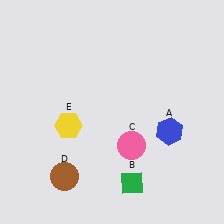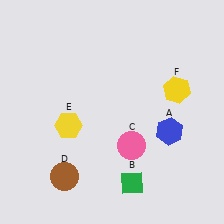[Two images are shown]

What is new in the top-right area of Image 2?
A yellow hexagon (F) was added in the top-right area of Image 2.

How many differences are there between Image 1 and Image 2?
There is 1 difference between the two images.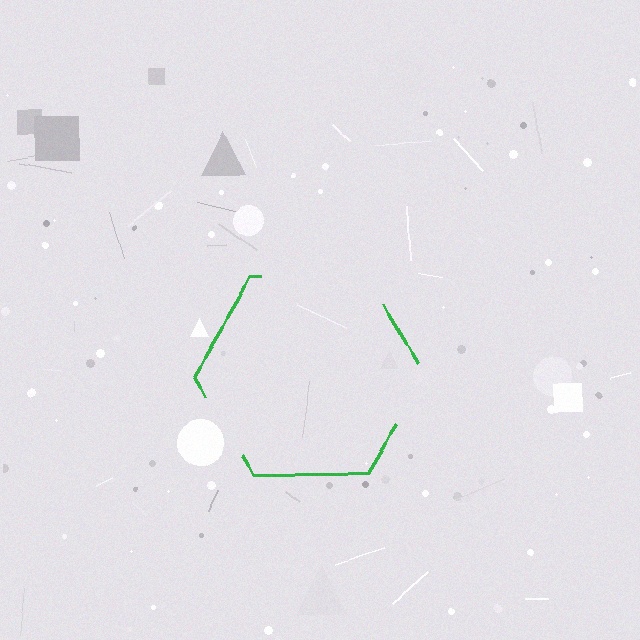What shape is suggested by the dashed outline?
The dashed outline suggests a hexagon.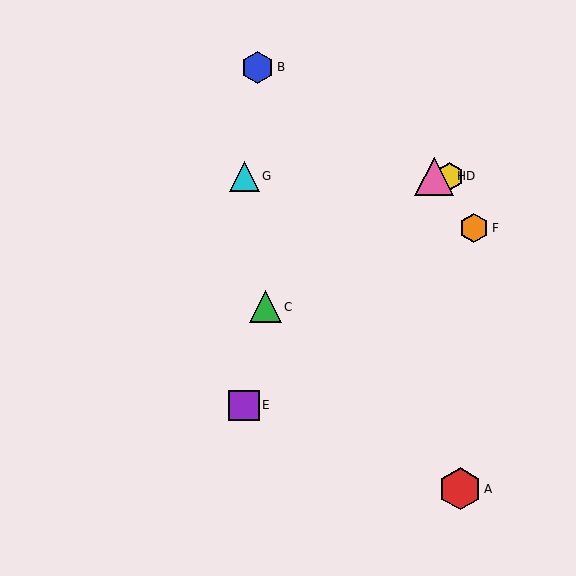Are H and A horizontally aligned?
No, H is at y≈176 and A is at y≈489.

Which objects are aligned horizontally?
Objects D, G, H are aligned horizontally.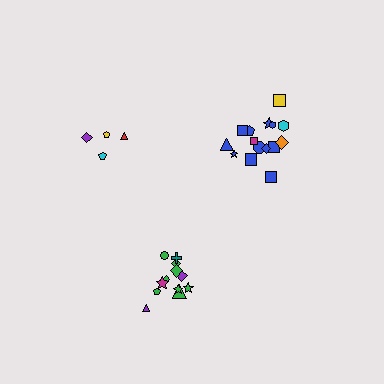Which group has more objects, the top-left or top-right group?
The top-right group.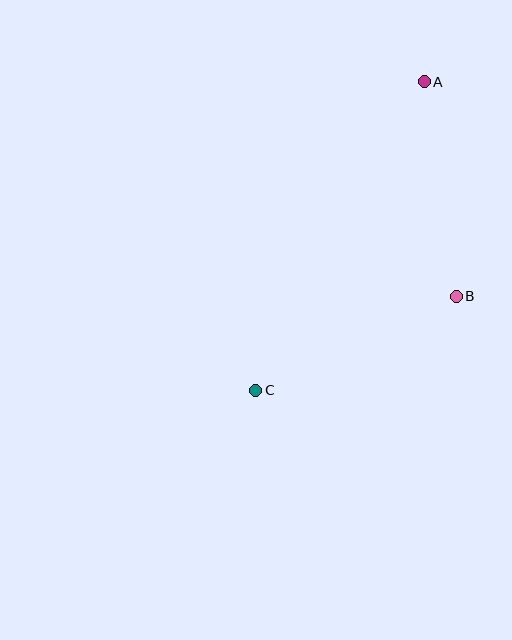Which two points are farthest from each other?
Points A and C are farthest from each other.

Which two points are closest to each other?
Points A and B are closest to each other.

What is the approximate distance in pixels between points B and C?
The distance between B and C is approximately 221 pixels.